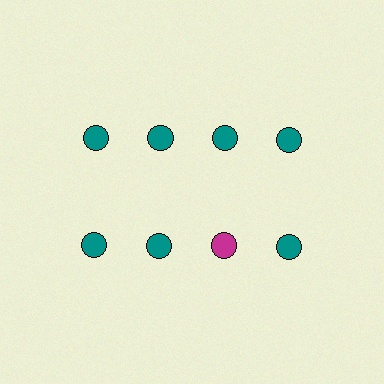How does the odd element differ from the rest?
It has a different color: magenta instead of teal.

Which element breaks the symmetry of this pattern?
The magenta circle in the second row, center column breaks the symmetry. All other shapes are teal circles.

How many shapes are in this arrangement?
There are 8 shapes arranged in a grid pattern.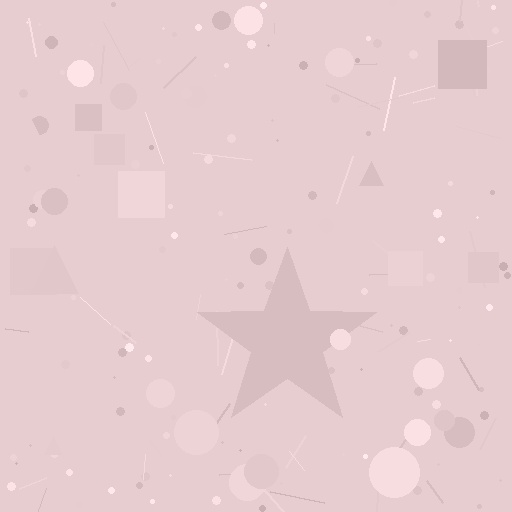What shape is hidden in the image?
A star is hidden in the image.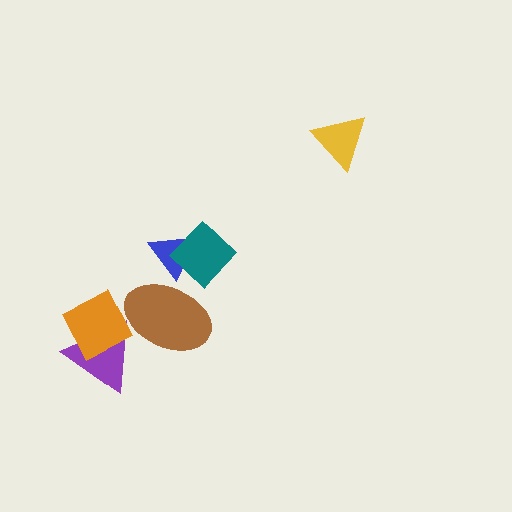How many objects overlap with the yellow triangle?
0 objects overlap with the yellow triangle.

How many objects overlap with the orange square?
1 object overlaps with the orange square.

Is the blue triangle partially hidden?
Yes, it is partially covered by another shape.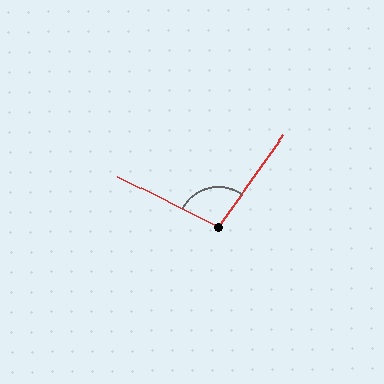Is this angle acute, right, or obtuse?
It is obtuse.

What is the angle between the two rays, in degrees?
Approximately 98 degrees.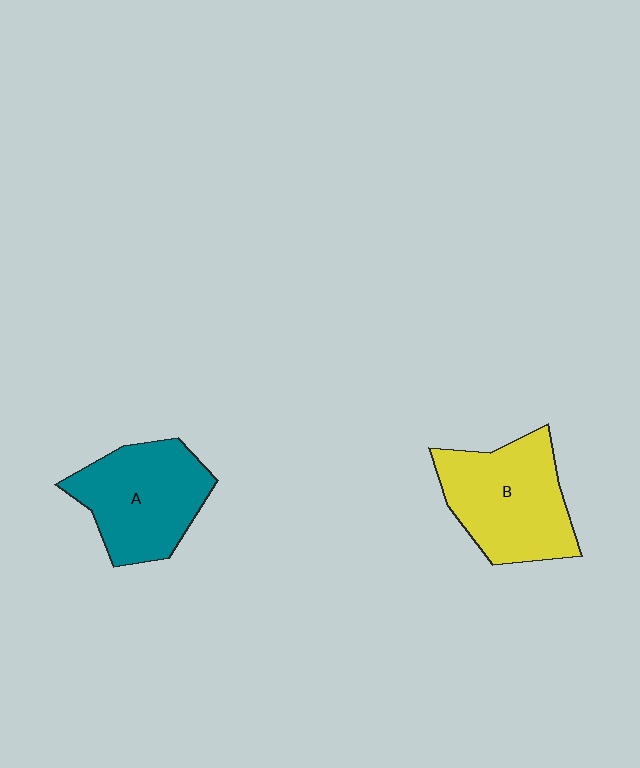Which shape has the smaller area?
Shape A (teal).